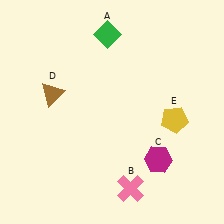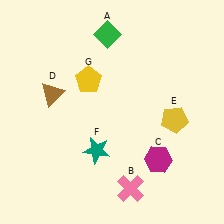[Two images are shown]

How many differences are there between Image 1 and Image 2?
There are 2 differences between the two images.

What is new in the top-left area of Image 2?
A yellow pentagon (G) was added in the top-left area of Image 2.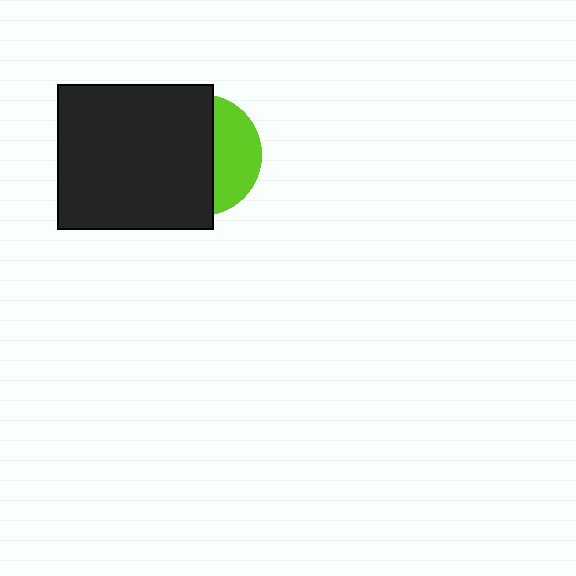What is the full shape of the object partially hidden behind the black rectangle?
The partially hidden object is a lime circle.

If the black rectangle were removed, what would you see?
You would see the complete lime circle.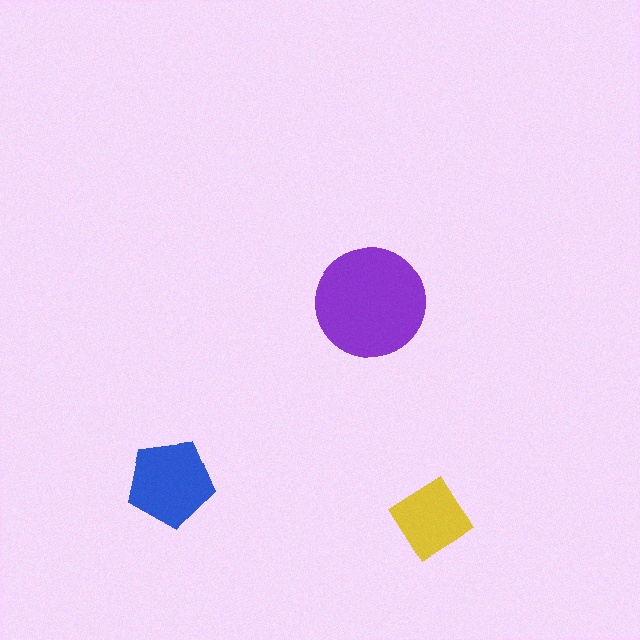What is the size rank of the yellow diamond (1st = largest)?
3rd.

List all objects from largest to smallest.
The purple circle, the blue pentagon, the yellow diamond.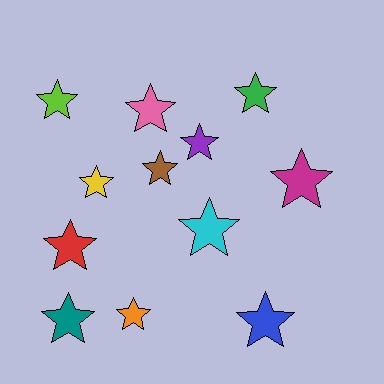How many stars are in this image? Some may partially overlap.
There are 12 stars.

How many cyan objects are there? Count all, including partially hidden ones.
There is 1 cyan object.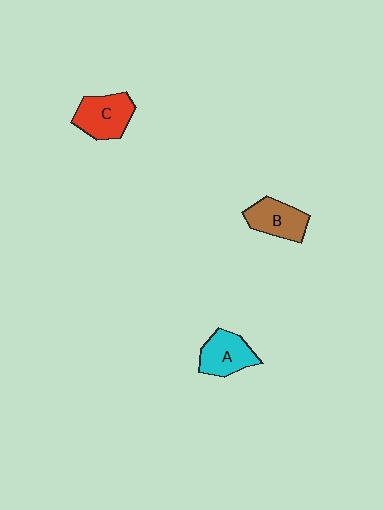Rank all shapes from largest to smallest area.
From largest to smallest: C (red), A (cyan), B (brown).